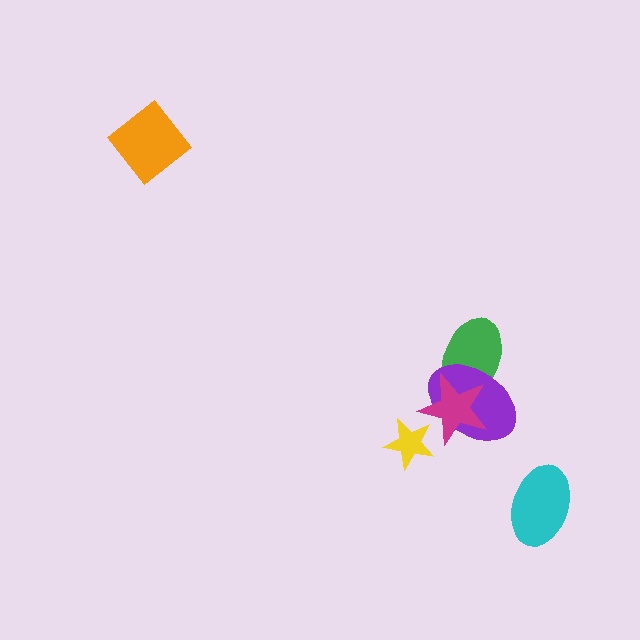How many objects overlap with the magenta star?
3 objects overlap with the magenta star.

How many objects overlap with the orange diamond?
0 objects overlap with the orange diamond.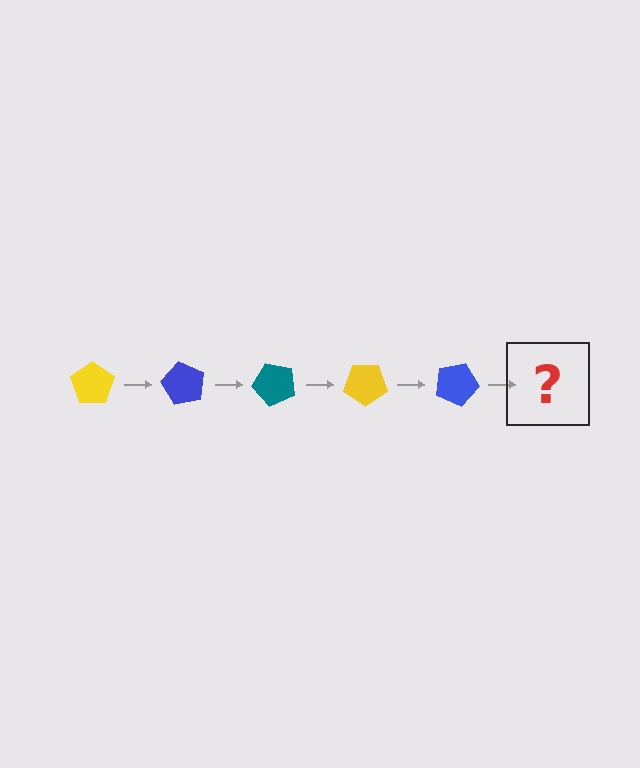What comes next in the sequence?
The next element should be a teal pentagon, rotated 300 degrees from the start.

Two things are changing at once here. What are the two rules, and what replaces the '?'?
The two rules are that it rotates 60 degrees each step and the color cycles through yellow, blue, and teal. The '?' should be a teal pentagon, rotated 300 degrees from the start.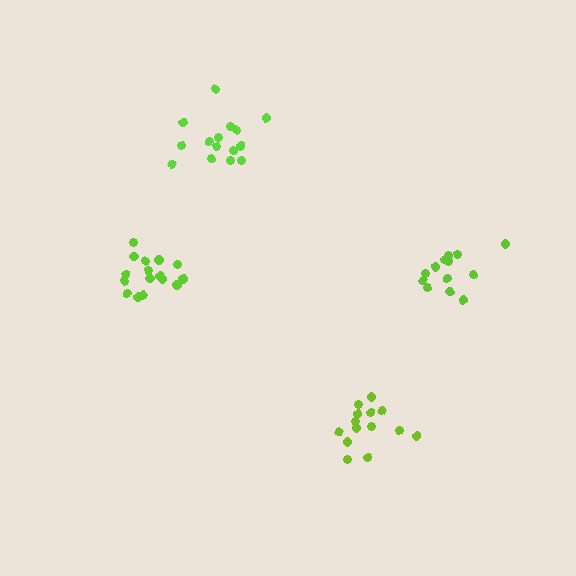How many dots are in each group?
Group 1: 13 dots, Group 2: 17 dots, Group 3: 14 dots, Group 4: 16 dots (60 total).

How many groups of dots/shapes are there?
There are 4 groups.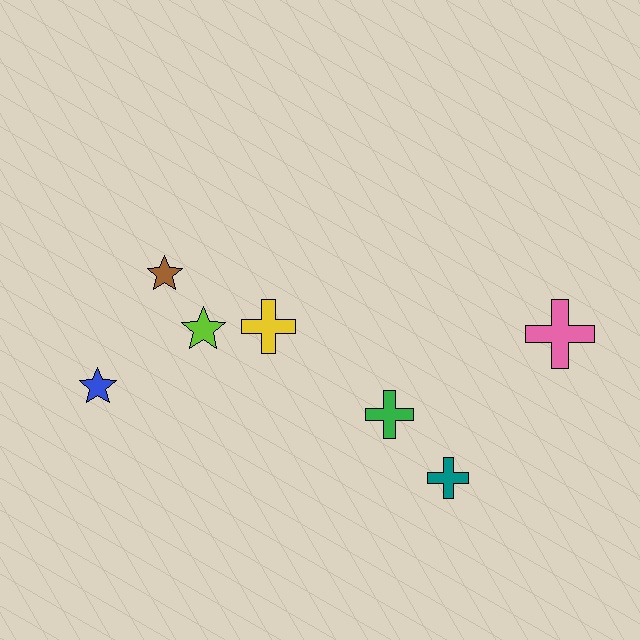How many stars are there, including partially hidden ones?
There are 3 stars.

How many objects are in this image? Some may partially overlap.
There are 7 objects.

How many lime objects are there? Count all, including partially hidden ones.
There is 1 lime object.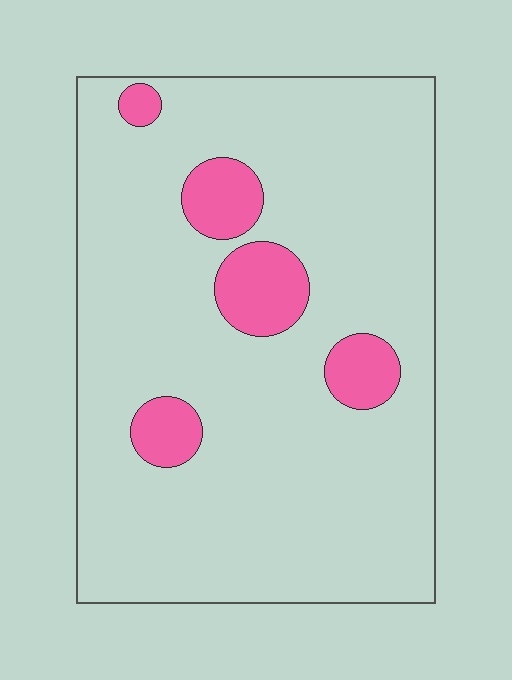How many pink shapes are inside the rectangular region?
5.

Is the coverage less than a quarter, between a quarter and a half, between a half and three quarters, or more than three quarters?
Less than a quarter.